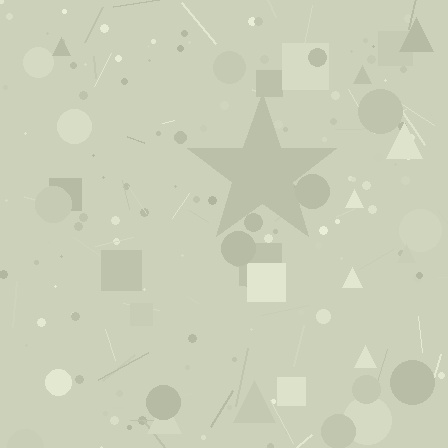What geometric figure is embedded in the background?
A star is embedded in the background.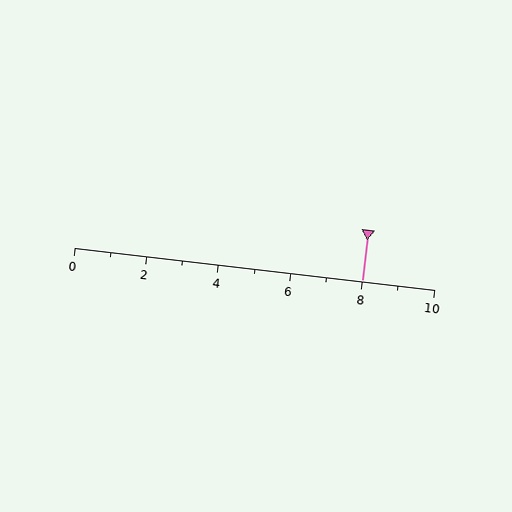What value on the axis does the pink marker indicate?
The marker indicates approximately 8.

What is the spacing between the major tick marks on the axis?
The major ticks are spaced 2 apart.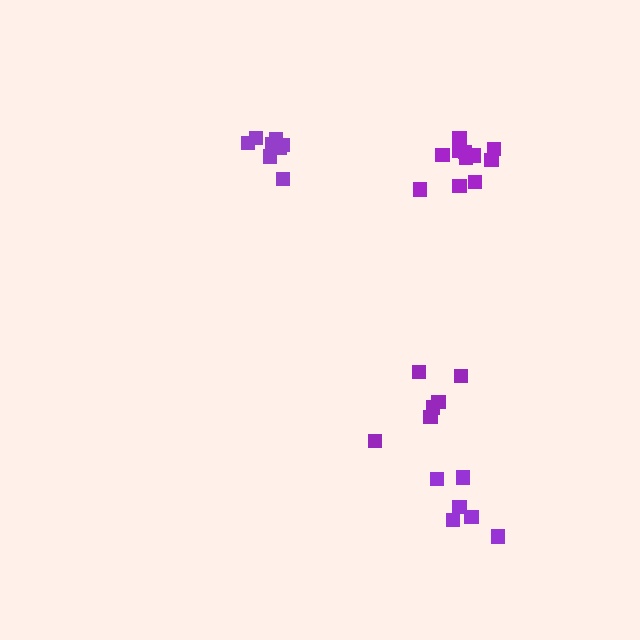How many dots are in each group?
Group 1: 6 dots, Group 2: 11 dots, Group 3: 6 dots, Group 4: 8 dots (31 total).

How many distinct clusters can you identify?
There are 4 distinct clusters.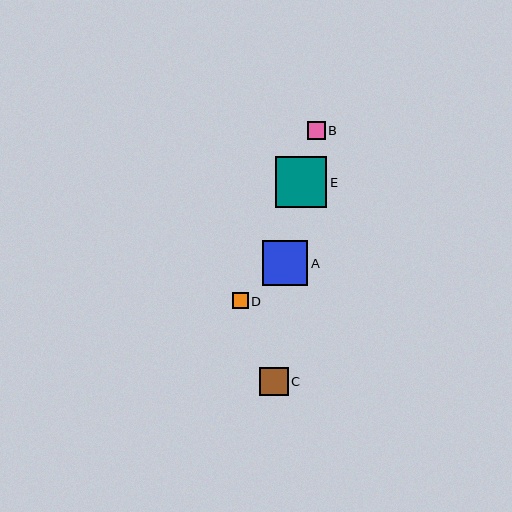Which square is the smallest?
Square D is the smallest with a size of approximately 16 pixels.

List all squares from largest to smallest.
From largest to smallest: E, A, C, B, D.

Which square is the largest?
Square E is the largest with a size of approximately 51 pixels.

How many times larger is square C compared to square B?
Square C is approximately 1.6 times the size of square B.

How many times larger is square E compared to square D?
Square E is approximately 3.3 times the size of square D.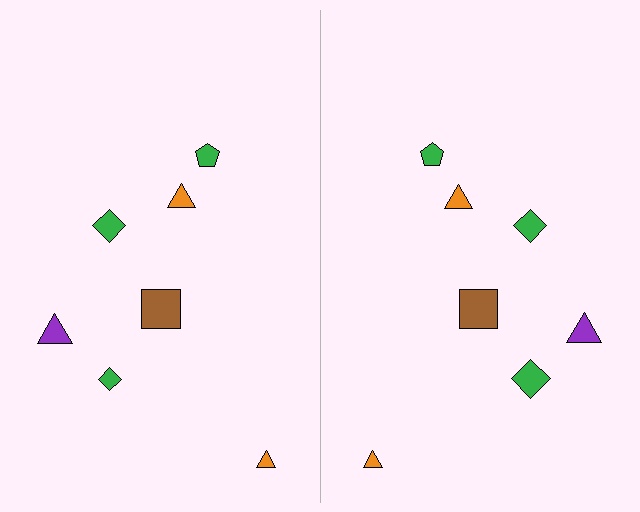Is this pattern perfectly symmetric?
No, the pattern is not perfectly symmetric. The green diamond on the right side has a different size than its mirror counterpart.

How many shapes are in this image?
There are 14 shapes in this image.